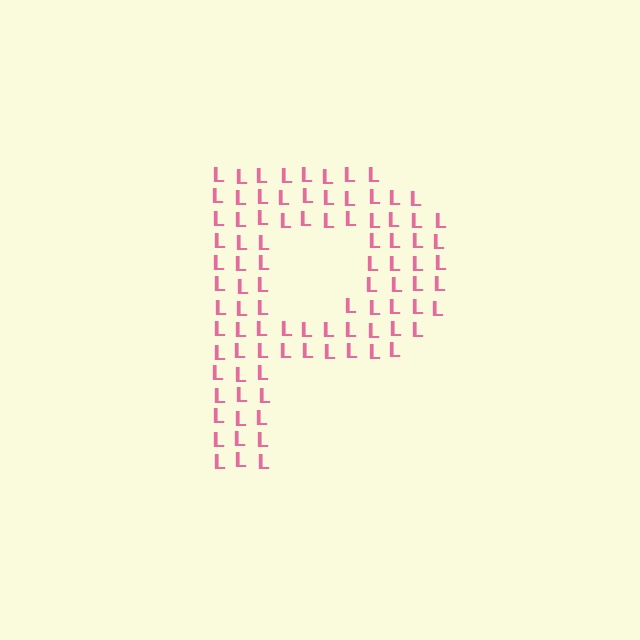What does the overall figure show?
The overall figure shows the letter P.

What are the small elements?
The small elements are letter L's.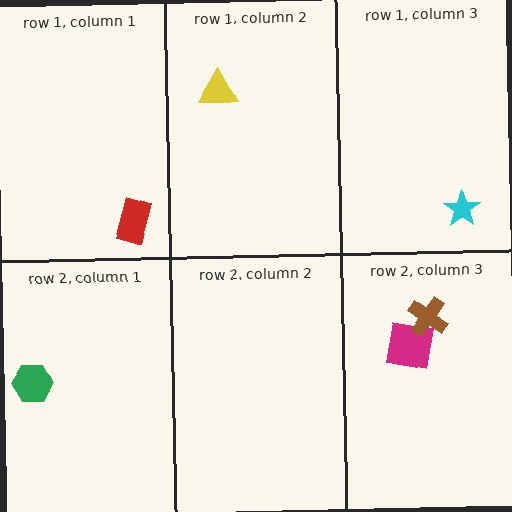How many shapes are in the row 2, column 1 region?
1.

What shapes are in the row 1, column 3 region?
The cyan star.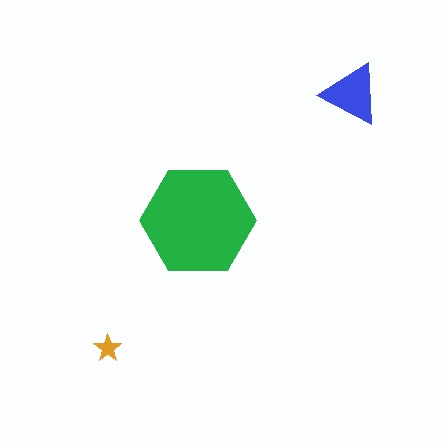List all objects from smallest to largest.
The orange star, the blue triangle, the green hexagon.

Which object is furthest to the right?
The blue triangle is rightmost.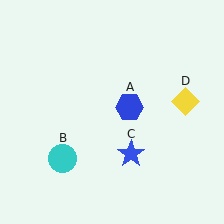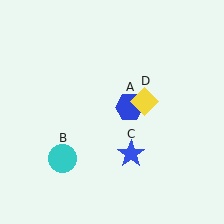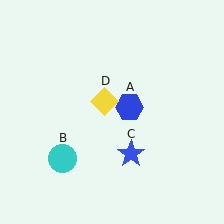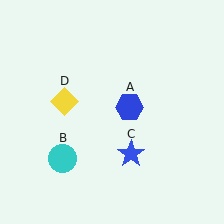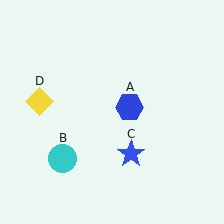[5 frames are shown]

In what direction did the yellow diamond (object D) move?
The yellow diamond (object D) moved left.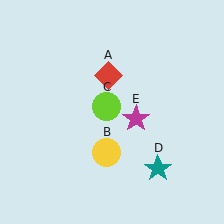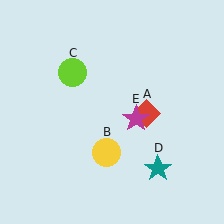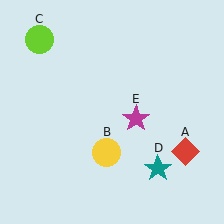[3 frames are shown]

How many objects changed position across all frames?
2 objects changed position: red diamond (object A), lime circle (object C).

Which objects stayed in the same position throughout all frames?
Yellow circle (object B) and teal star (object D) and magenta star (object E) remained stationary.